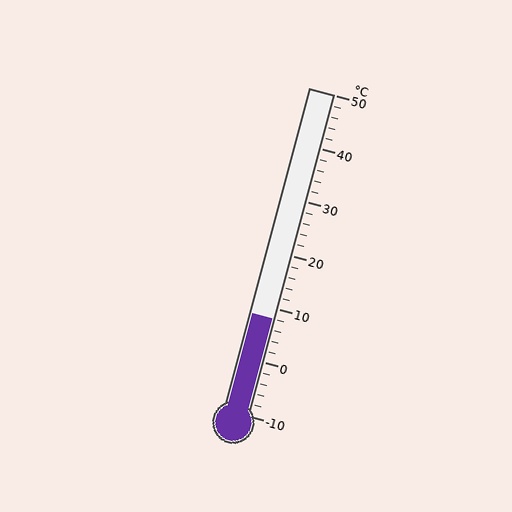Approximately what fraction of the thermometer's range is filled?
The thermometer is filled to approximately 30% of its range.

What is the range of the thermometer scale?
The thermometer scale ranges from -10°C to 50°C.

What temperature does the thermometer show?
The thermometer shows approximately 8°C.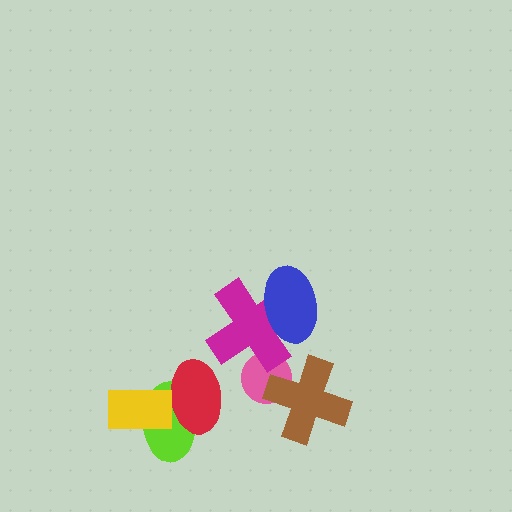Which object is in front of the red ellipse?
The yellow rectangle is in front of the red ellipse.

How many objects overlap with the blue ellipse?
1 object overlaps with the blue ellipse.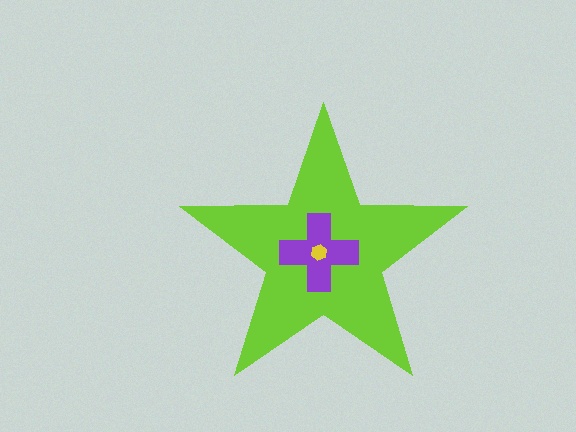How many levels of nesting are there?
3.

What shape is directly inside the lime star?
The purple cross.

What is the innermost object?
The yellow hexagon.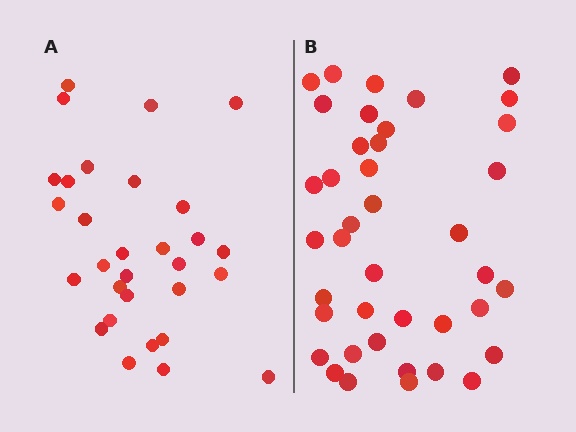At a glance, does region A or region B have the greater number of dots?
Region B (the right region) has more dots.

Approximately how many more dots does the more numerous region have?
Region B has roughly 10 or so more dots than region A.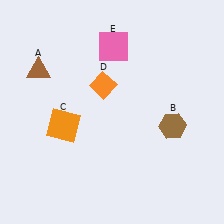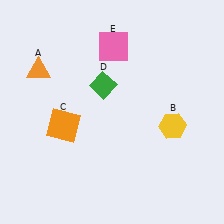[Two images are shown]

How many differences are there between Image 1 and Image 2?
There are 3 differences between the two images.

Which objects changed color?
A changed from brown to orange. B changed from brown to yellow. D changed from orange to green.